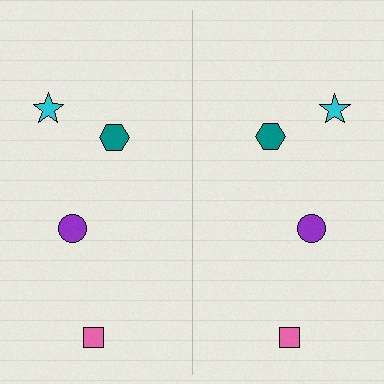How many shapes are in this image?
There are 8 shapes in this image.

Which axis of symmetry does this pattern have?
The pattern has a vertical axis of symmetry running through the center of the image.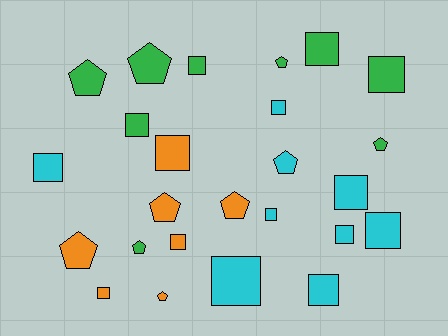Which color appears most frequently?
Cyan, with 9 objects.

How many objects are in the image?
There are 25 objects.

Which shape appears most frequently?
Square, with 15 objects.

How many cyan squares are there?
There are 8 cyan squares.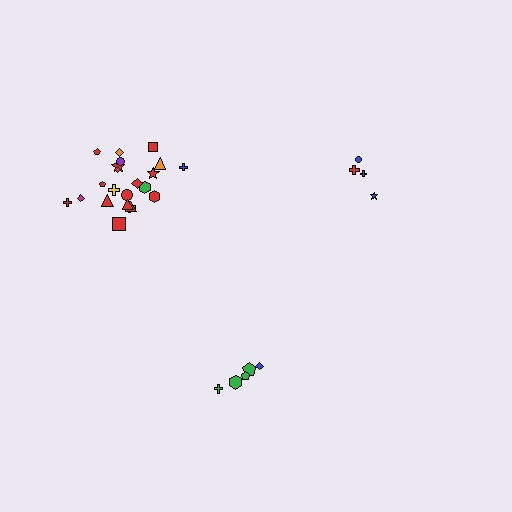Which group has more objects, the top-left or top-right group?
The top-left group.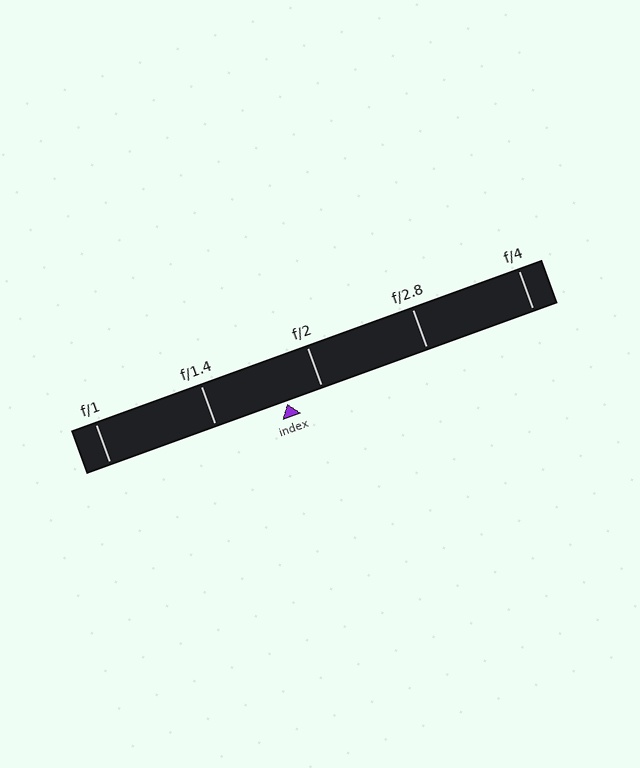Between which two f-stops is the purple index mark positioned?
The index mark is between f/1.4 and f/2.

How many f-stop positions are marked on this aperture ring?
There are 5 f-stop positions marked.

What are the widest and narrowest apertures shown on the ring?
The widest aperture shown is f/1 and the narrowest is f/4.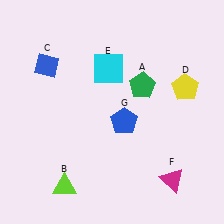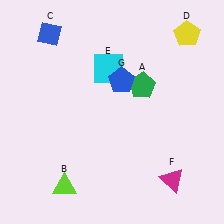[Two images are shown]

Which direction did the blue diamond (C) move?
The blue diamond (C) moved up.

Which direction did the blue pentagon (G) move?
The blue pentagon (G) moved up.